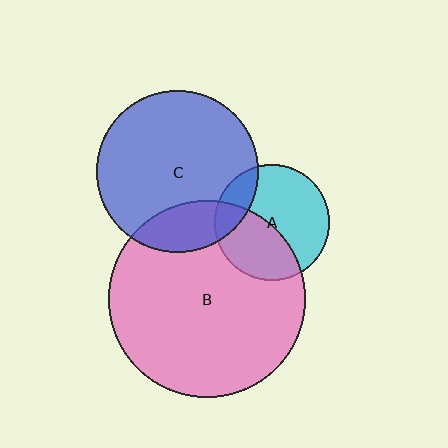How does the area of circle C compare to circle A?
Approximately 2.0 times.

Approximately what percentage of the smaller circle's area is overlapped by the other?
Approximately 40%.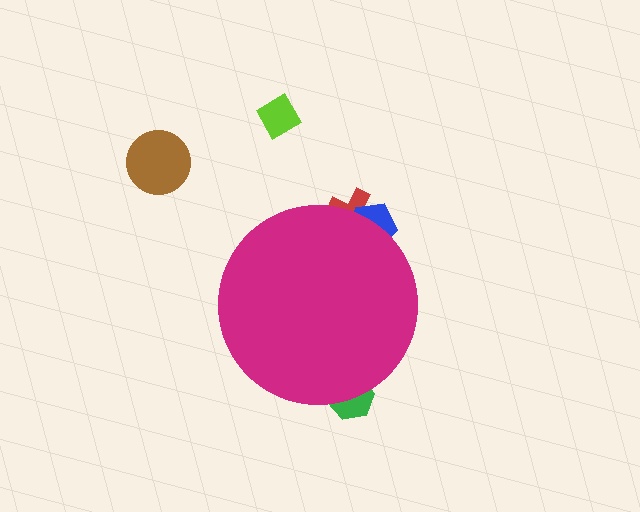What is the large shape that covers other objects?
A magenta circle.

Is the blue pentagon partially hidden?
Yes, the blue pentagon is partially hidden behind the magenta circle.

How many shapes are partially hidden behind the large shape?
3 shapes are partially hidden.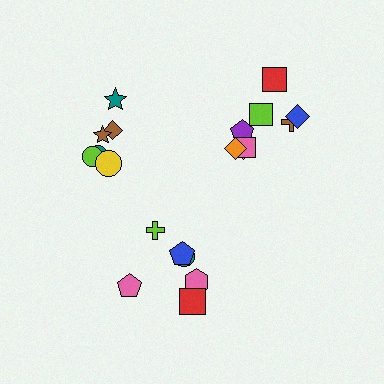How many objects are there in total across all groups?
There are 20 objects.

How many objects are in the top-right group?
There are 8 objects.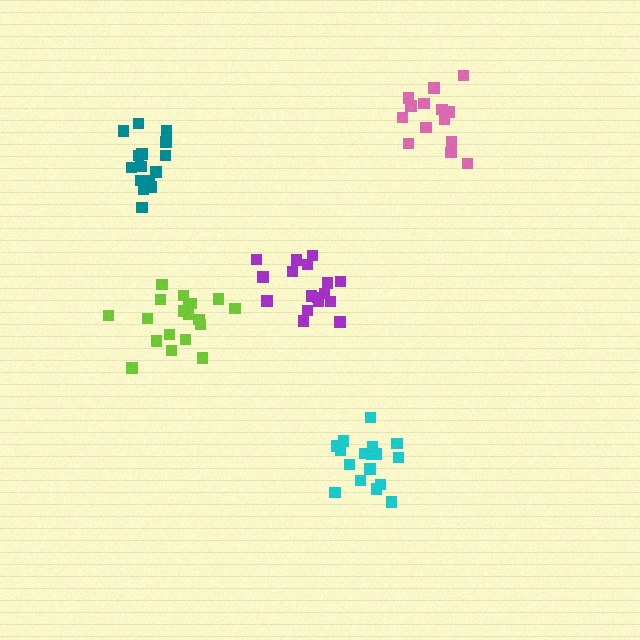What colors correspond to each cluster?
The clusters are colored: pink, lime, teal, cyan, purple.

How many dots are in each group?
Group 1: 14 dots, Group 2: 19 dots, Group 3: 15 dots, Group 4: 17 dots, Group 5: 17 dots (82 total).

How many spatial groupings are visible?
There are 5 spatial groupings.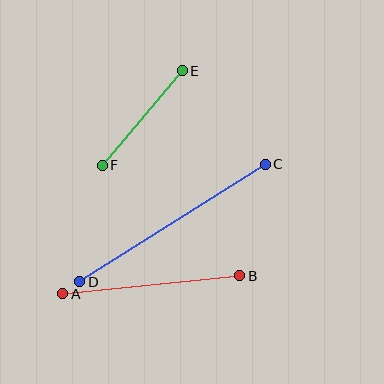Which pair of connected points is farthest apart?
Points C and D are farthest apart.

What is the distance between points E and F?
The distance is approximately 124 pixels.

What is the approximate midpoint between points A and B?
The midpoint is at approximately (151, 285) pixels.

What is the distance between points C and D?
The distance is approximately 219 pixels.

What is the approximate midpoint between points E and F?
The midpoint is at approximately (142, 118) pixels.